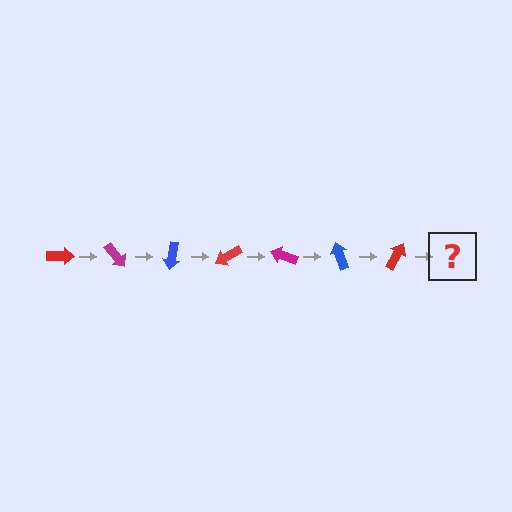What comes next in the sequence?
The next element should be a magenta arrow, rotated 350 degrees from the start.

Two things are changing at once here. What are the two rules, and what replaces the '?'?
The two rules are that it rotates 50 degrees each step and the color cycles through red, magenta, and blue. The '?' should be a magenta arrow, rotated 350 degrees from the start.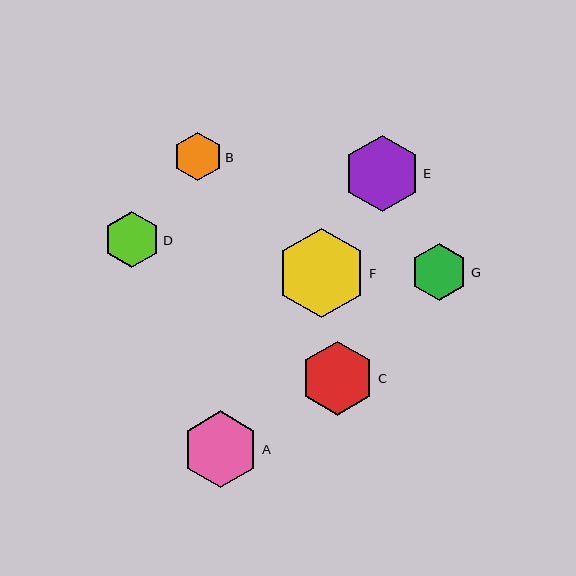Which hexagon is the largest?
Hexagon F is the largest with a size of approximately 90 pixels.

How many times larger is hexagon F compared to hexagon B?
Hexagon F is approximately 1.8 times the size of hexagon B.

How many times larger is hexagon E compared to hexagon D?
Hexagon E is approximately 1.4 times the size of hexagon D.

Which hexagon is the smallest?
Hexagon B is the smallest with a size of approximately 49 pixels.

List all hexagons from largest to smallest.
From largest to smallest: F, A, E, C, G, D, B.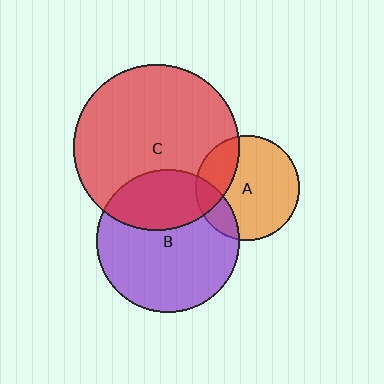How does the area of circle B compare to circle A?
Approximately 1.9 times.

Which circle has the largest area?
Circle C (red).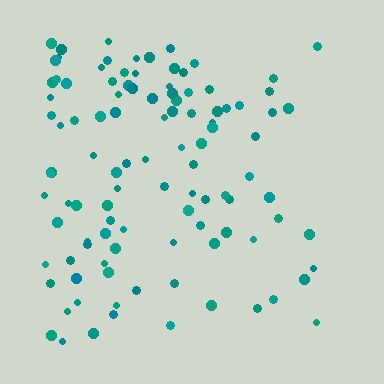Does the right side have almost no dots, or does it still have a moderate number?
Still a moderate number, just noticeably fewer than the left.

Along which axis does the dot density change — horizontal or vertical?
Horizontal.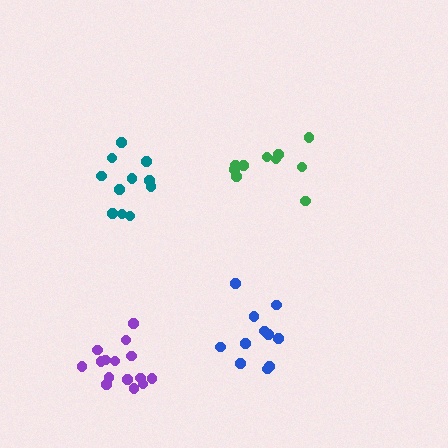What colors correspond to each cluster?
The clusters are colored: teal, blue, green, purple.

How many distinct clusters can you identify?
There are 4 distinct clusters.